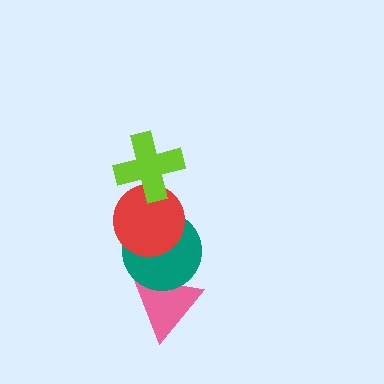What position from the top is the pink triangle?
The pink triangle is 4th from the top.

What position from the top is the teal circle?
The teal circle is 3rd from the top.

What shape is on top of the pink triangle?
The teal circle is on top of the pink triangle.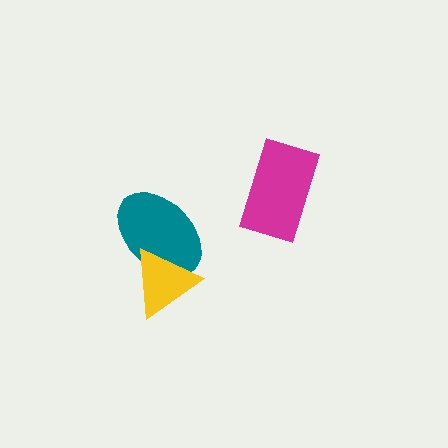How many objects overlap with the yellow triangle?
1 object overlaps with the yellow triangle.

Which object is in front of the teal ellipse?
The yellow triangle is in front of the teal ellipse.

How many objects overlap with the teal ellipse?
1 object overlaps with the teal ellipse.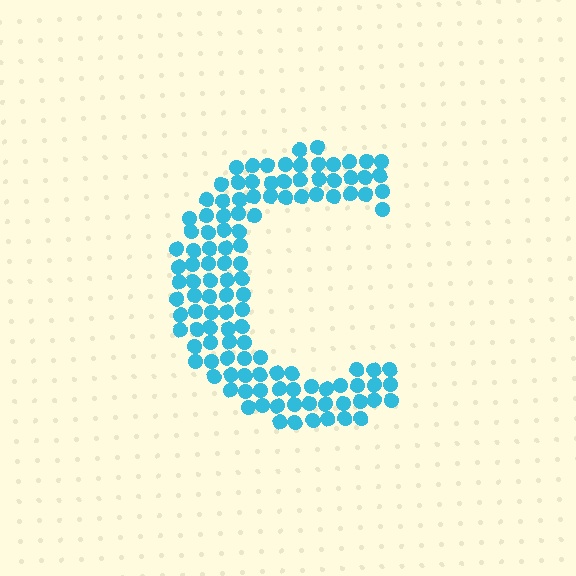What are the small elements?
The small elements are circles.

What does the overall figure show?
The overall figure shows the letter C.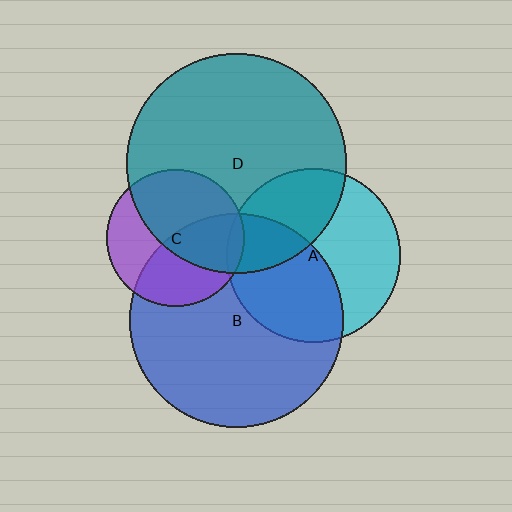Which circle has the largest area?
Circle D (teal).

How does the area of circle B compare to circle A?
Approximately 1.5 times.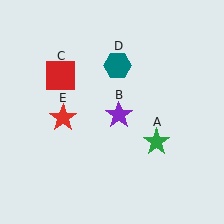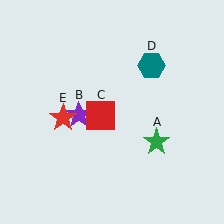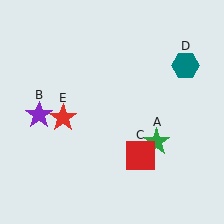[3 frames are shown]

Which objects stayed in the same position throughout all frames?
Green star (object A) and red star (object E) remained stationary.